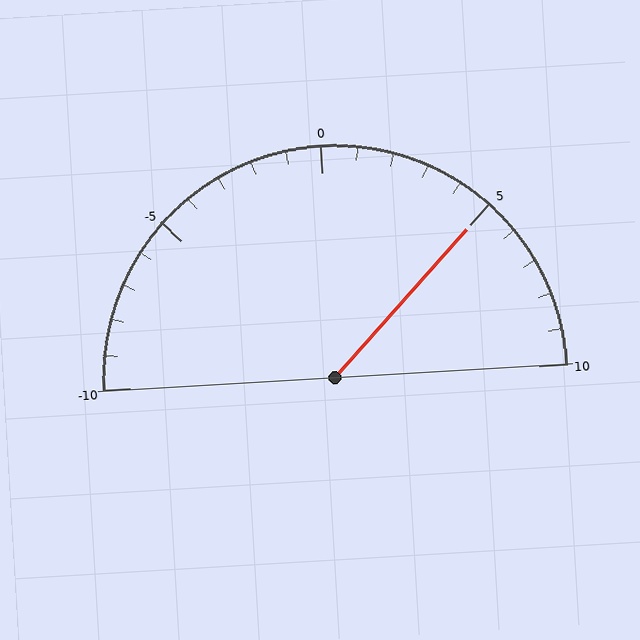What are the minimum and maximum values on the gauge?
The gauge ranges from -10 to 10.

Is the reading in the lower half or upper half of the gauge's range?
The reading is in the upper half of the range (-10 to 10).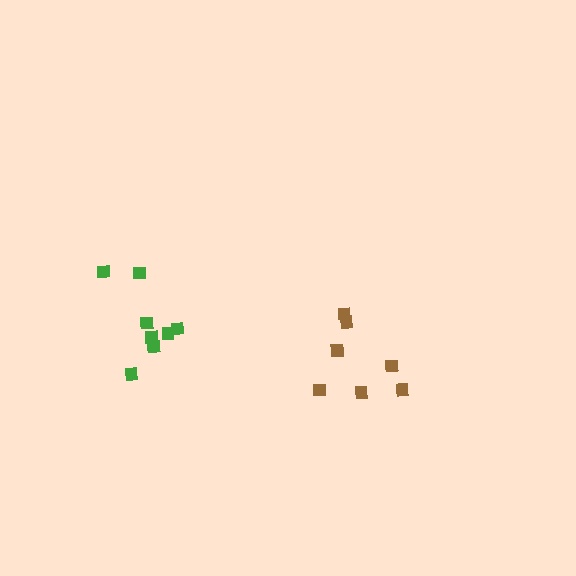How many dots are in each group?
Group 1: 7 dots, Group 2: 8 dots (15 total).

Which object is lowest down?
The brown cluster is bottommost.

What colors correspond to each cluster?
The clusters are colored: brown, green.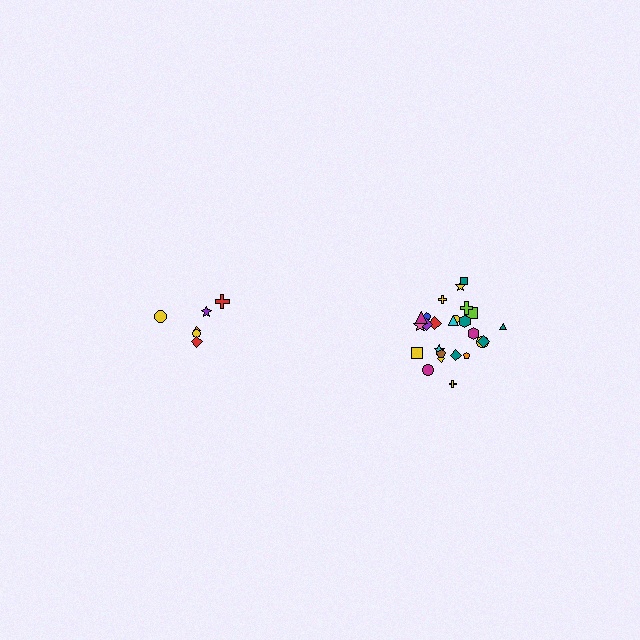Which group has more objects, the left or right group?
The right group.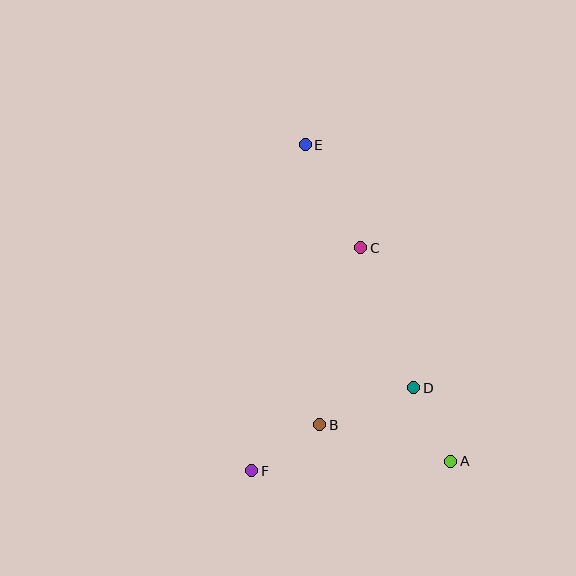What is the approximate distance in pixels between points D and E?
The distance between D and E is approximately 266 pixels.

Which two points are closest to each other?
Points B and F are closest to each other.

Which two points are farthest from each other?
Points A and E are farthest from each other.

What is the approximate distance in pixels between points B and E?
The distance between B and E is approximately 280 pixels.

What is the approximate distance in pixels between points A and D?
The distance between A and D is approximately 82 pixels.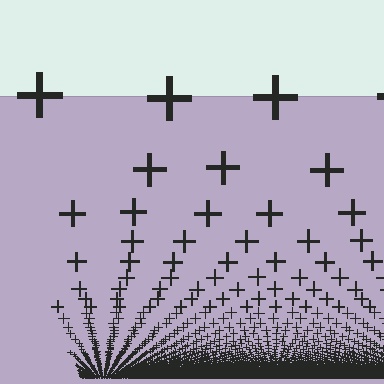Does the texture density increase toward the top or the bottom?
Density increases toward the bottom.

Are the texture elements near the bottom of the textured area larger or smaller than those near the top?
Smaller. The gradient is inverted — elements near the bottom are smaller and denser.